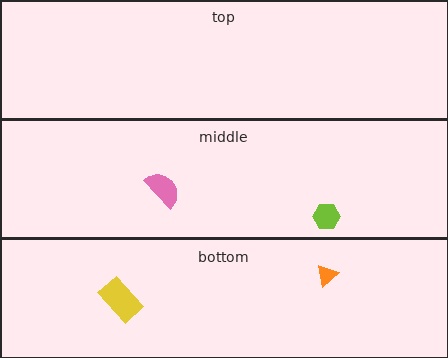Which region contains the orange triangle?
The bottom region.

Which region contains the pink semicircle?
The middle region.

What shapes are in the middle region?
The lime hexagon, the pink semicircle.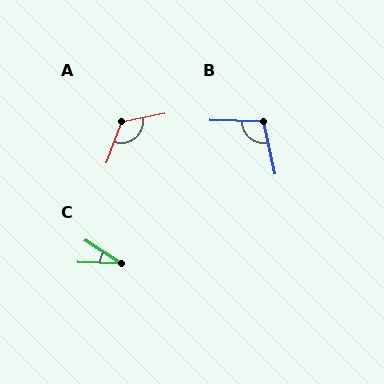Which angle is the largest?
A, at approximately 122 degrees.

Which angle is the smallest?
C, at approximately 30 degrees.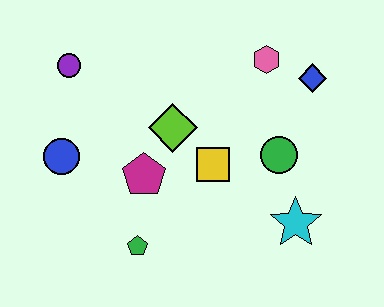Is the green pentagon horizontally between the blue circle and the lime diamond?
Yes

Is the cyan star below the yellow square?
Yes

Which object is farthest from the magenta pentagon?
The blue diamond is farthest from the magenta pentagon.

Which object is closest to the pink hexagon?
The blue diamond is closest to the pink hexagon.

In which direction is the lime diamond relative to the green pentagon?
The lime diamond is above the green pentagon.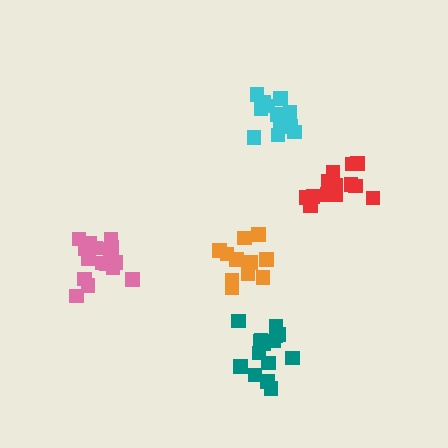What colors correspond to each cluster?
The clusters are colored: cyan, teal, red, pink, orange.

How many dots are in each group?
Group 1: 12 dots, Group 2: 15 dots, Group 3: 15 dots, Group 4: 17 dots, Group 5: 12 dots (71 total).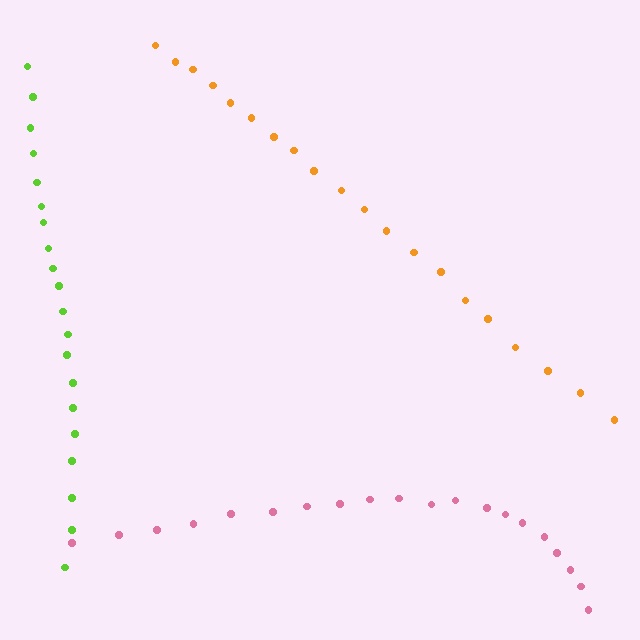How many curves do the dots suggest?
There are 3 distinct paths.